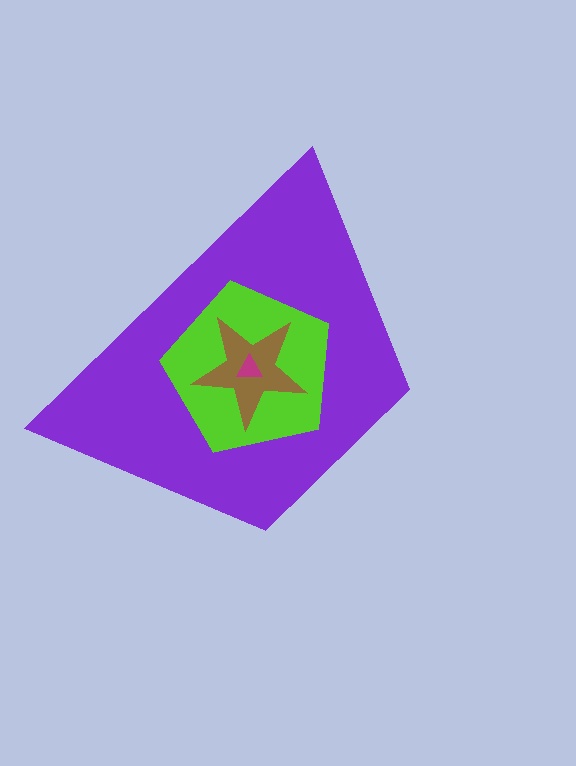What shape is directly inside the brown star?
The magenta triangle.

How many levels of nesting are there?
4.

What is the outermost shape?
The purple trapezoid.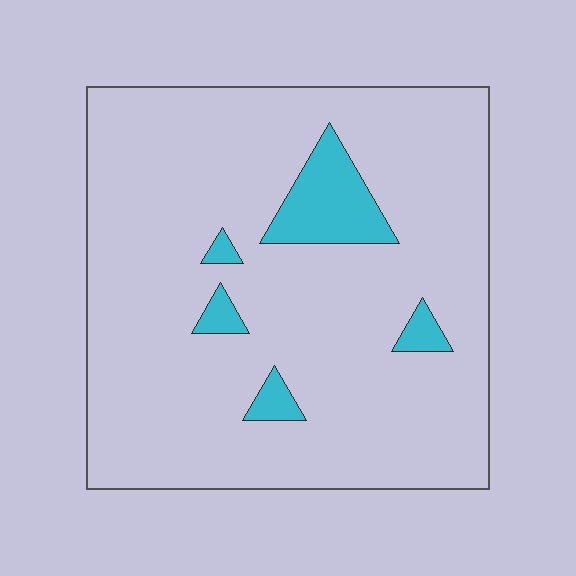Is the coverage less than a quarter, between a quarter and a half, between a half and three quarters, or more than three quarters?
Less than a quarter.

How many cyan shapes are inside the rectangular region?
5.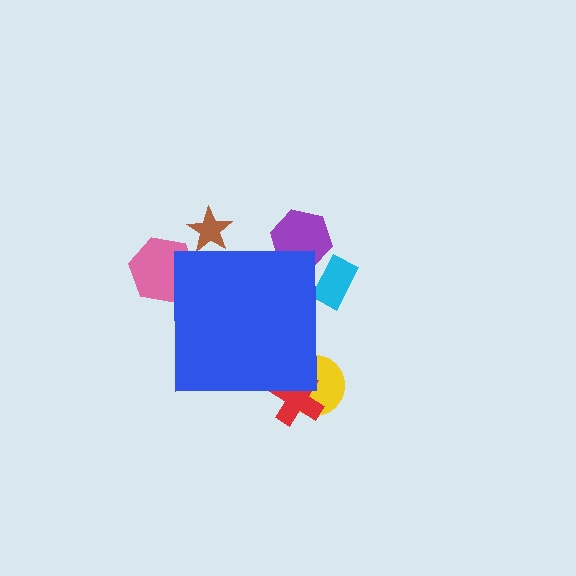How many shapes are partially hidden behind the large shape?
6 shapes are partially hidden.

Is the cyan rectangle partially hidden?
Yes, the cyan rectangle is partially hidden behind the blue square.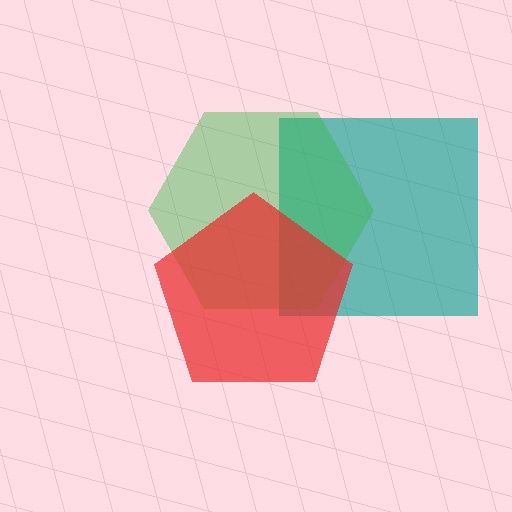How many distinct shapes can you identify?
There are 3 distinct shapes: a teal square, a green hexagon, a red pentagon.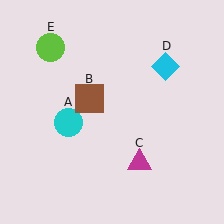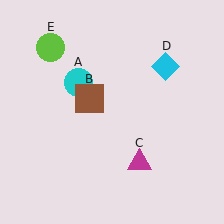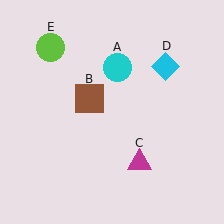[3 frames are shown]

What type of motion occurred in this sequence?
The cyan circle (object A) rotated clockwise around the center of the scene.